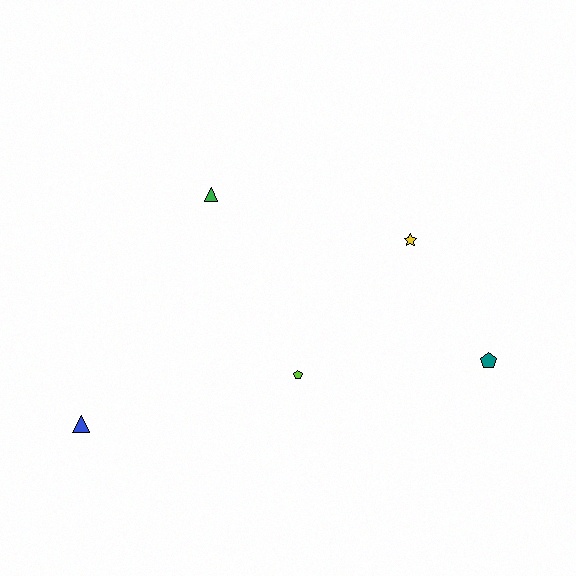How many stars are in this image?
There is 1 star.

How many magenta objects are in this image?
There are no magenta objects.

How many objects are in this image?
There are 5 objects.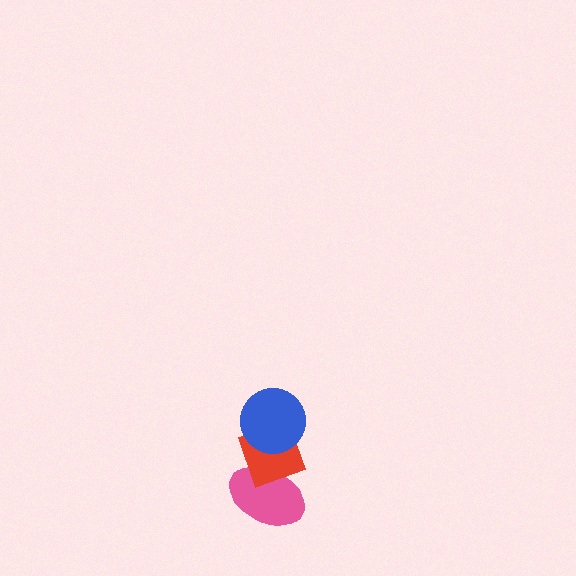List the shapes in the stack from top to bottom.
From top to bottom: the blue circle, the red diamond, the pink ellipse.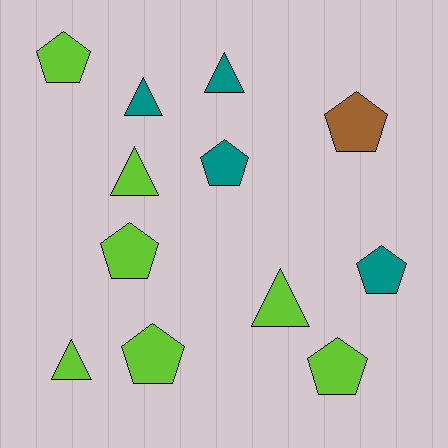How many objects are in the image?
There are 12 objects.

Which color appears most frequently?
Lime, with 7 objects.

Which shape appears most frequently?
Pentagon, with 7 objects.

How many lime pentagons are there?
There are 4 lime pentagons.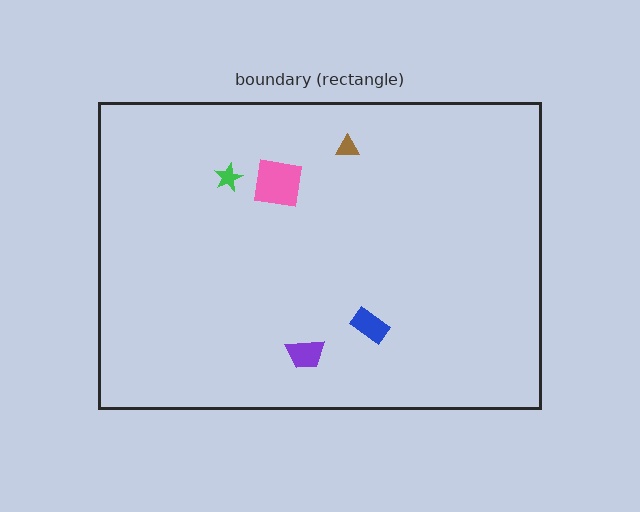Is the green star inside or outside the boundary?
Inside.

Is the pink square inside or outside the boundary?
Inside.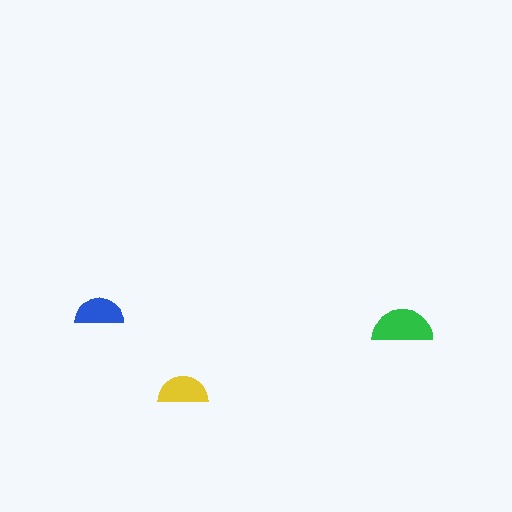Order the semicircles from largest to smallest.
the green one, the yellow one, the blue one.